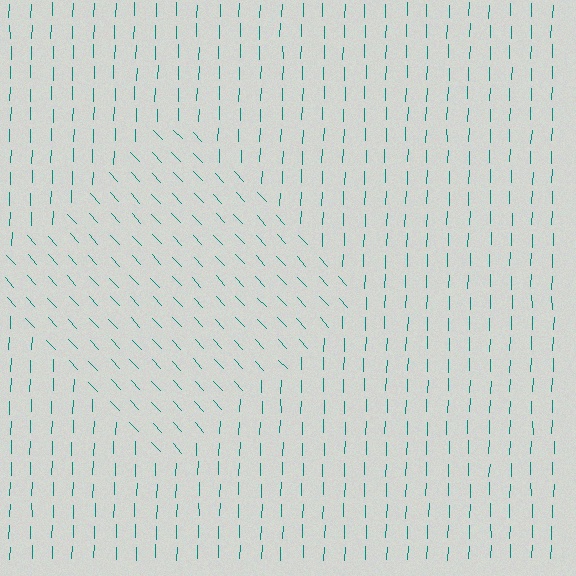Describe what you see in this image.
The image is filled with small teal line segments. A diamond region in the image has lines oriented differently from the surrounding lines, creating a visible texture boundary.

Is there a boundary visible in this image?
Yes, there is a texture boundary formed by a change in line orientation.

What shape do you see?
I see a diamond.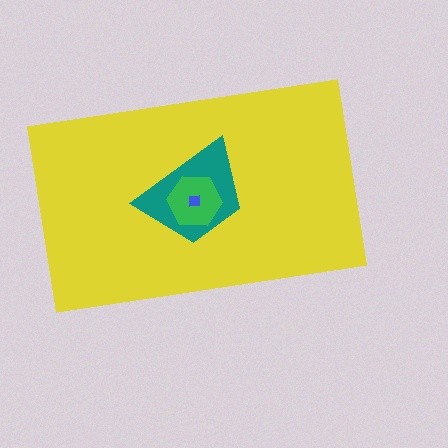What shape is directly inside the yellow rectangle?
The teal trapezoid.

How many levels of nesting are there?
4.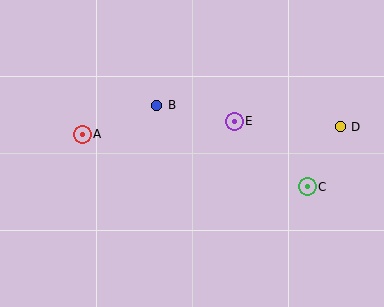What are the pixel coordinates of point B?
Point B is at (157, 105).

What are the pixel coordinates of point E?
Point E is at (234, 121).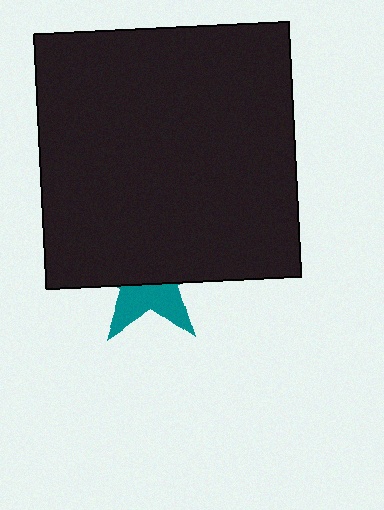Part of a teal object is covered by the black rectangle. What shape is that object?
It is a star.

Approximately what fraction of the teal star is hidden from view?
Roughly 61% of the teal star is hidden behind the black rectangle.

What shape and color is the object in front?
The object in front is a black rectangle.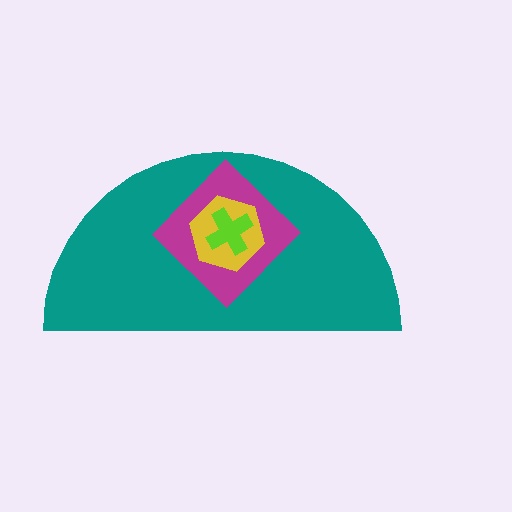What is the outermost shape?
The teal semicircle.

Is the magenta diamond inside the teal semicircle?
Yes.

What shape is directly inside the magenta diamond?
The yellow hexagon.